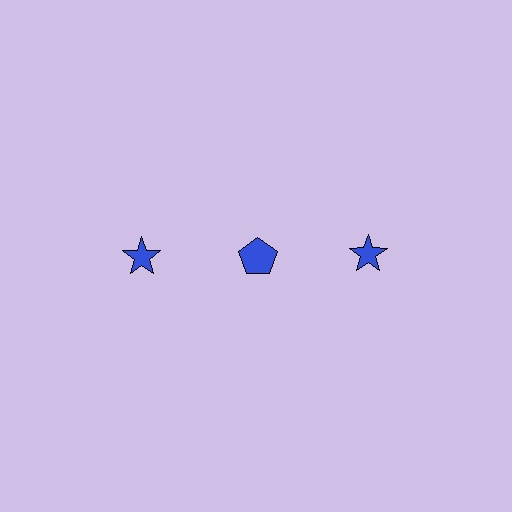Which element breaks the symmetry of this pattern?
The blue pentagon in the top row, second from left column breaks the symmetry. All other shapes are blue stars.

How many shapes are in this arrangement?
There are 3 shapes arranged in a grid pattern.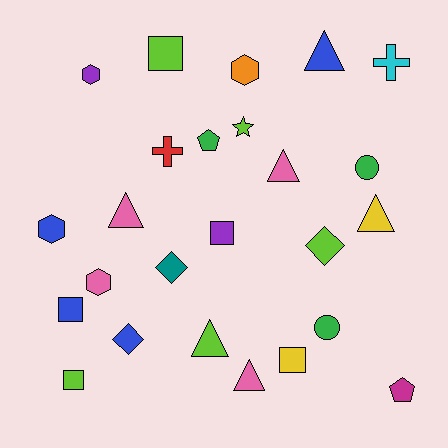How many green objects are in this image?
There are 3 green objects.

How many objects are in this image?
There are 25 objects.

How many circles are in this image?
There are 2 circles.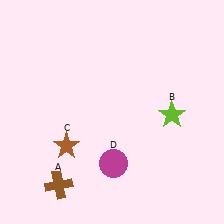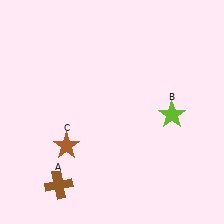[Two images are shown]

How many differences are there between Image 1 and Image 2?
There is 1 difference between the two images.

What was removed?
The magenta circle (D) was removed in Image 2.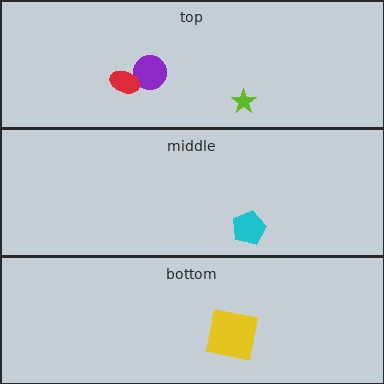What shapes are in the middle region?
The cyan pentagon.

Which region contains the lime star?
The top region.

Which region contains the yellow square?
The bottom region.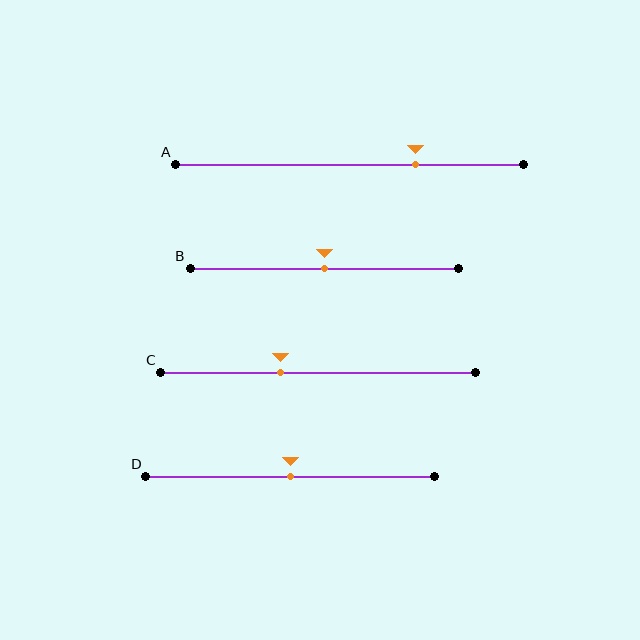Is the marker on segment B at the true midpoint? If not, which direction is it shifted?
Yes, the marker on segment B is at the true midpoint.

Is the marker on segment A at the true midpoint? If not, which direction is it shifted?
No, the marker on segment A is shifted to the right by about 19% of the segment length.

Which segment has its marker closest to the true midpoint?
Segment B has its marker closest to the true midpoint.